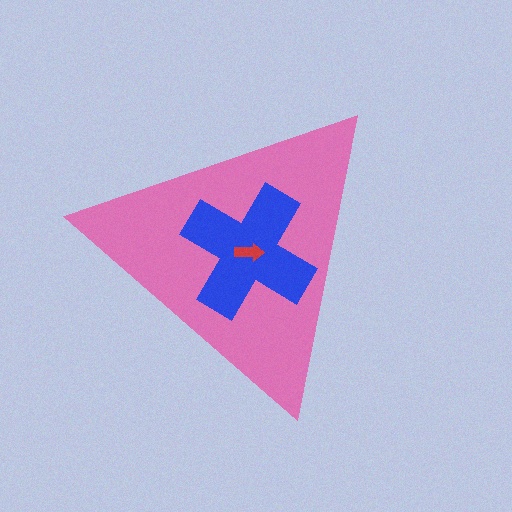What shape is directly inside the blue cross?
The red arrow.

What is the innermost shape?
The red arrow.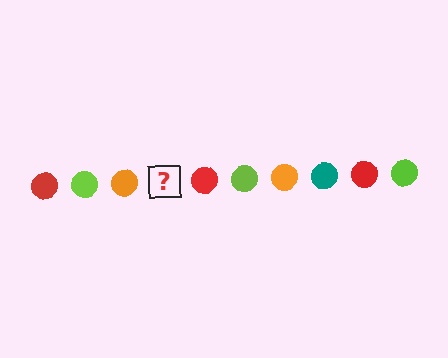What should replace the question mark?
The question mark should be replaced with a teal circle.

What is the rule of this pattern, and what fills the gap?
The rule is that the pattern cycles through red, lime, orange, teal circles. The gap should be filled with a teal circle.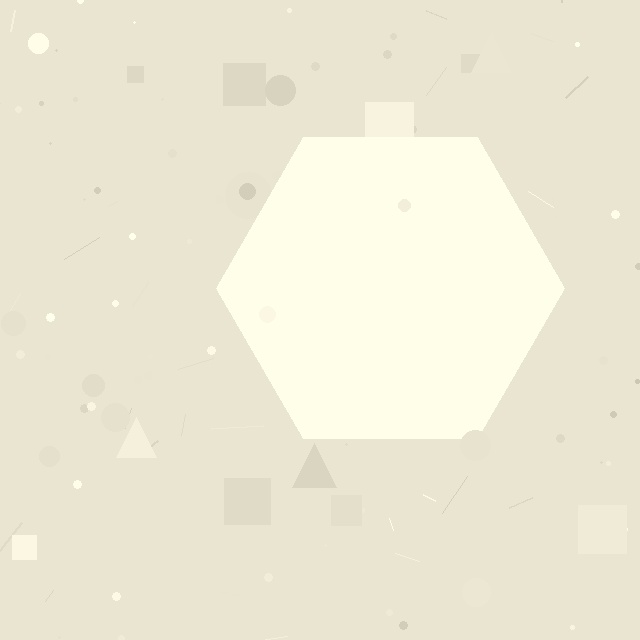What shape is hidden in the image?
A hexagon is hidden in the image.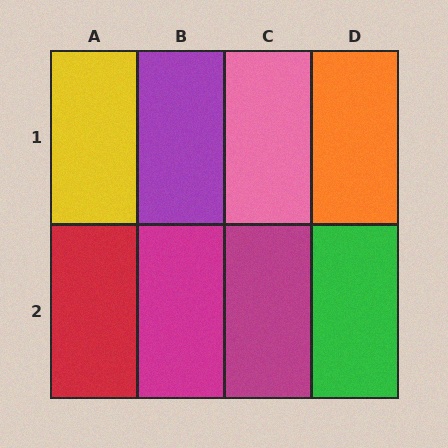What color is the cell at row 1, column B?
Purple.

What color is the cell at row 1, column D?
Orange.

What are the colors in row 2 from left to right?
Red, magenta, magenta, green.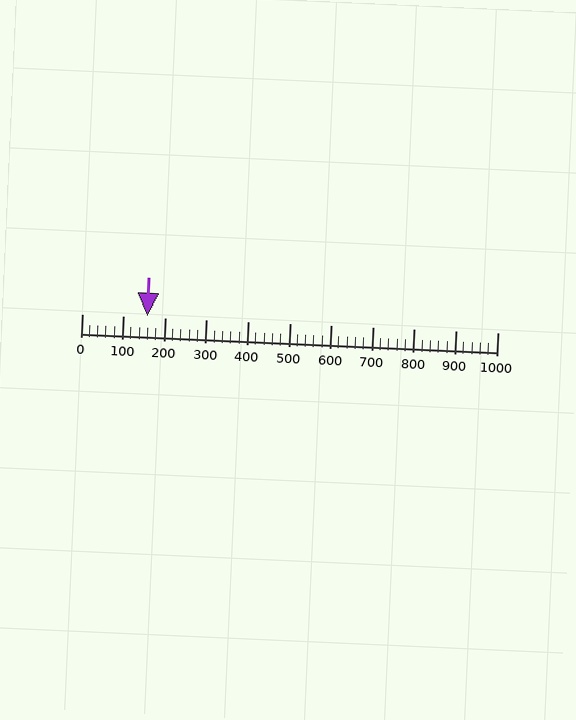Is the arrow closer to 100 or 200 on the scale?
The arrow is closer to 200.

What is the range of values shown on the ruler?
The ruler shows values from 0 to 1000.